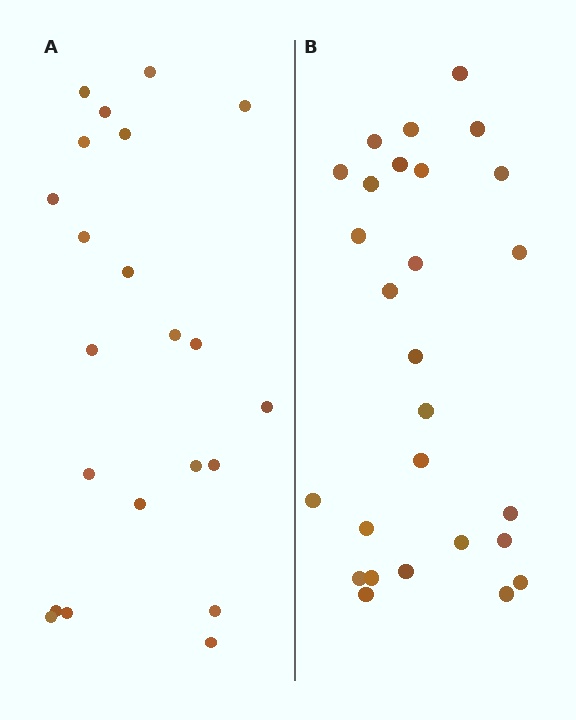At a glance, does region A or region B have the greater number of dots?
Region B (the right region) has more dots.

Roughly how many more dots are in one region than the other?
Region B has about 5 more dots than region A.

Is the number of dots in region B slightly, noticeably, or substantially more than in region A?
Region B has only slightly more — the two regions are fairly close. The ratio is roughly 1.2 to 1.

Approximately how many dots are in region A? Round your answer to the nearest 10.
About 20 dots. (The exact count is 22, which rounds to 20.)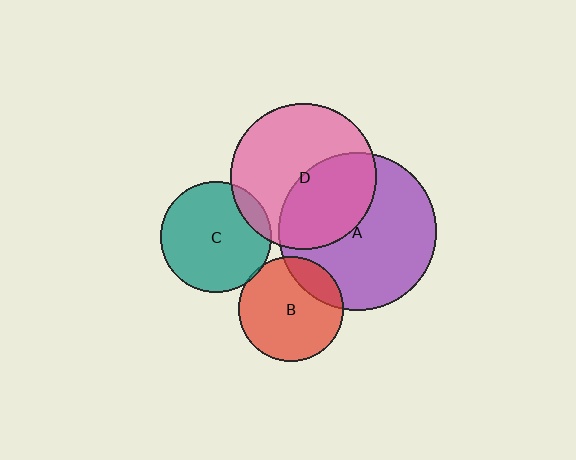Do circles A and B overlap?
Yes.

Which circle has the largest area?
Circle A (purple).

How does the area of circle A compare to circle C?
Approximately 2.0 times.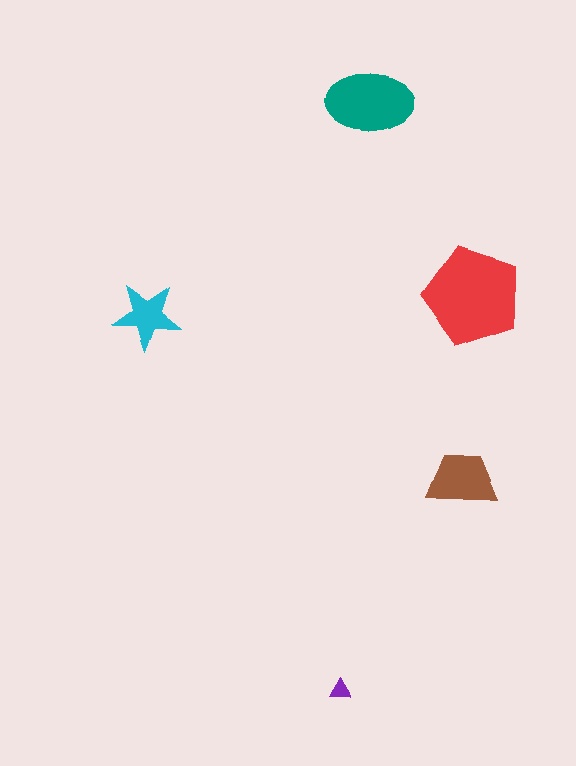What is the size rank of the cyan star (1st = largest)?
4th.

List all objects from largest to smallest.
The red pentagon, the teal ellipse, the brown trapezoid, the cyan star, the purple triangle.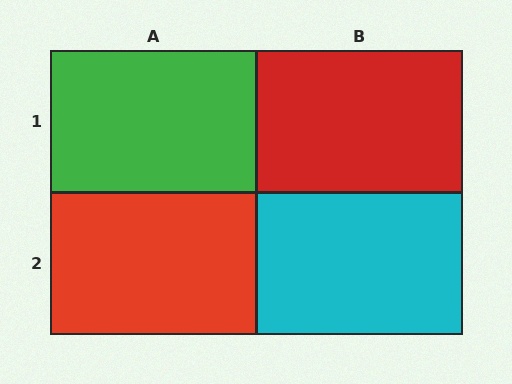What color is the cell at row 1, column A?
Green.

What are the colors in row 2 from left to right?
Red, cyan.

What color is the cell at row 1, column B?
Red.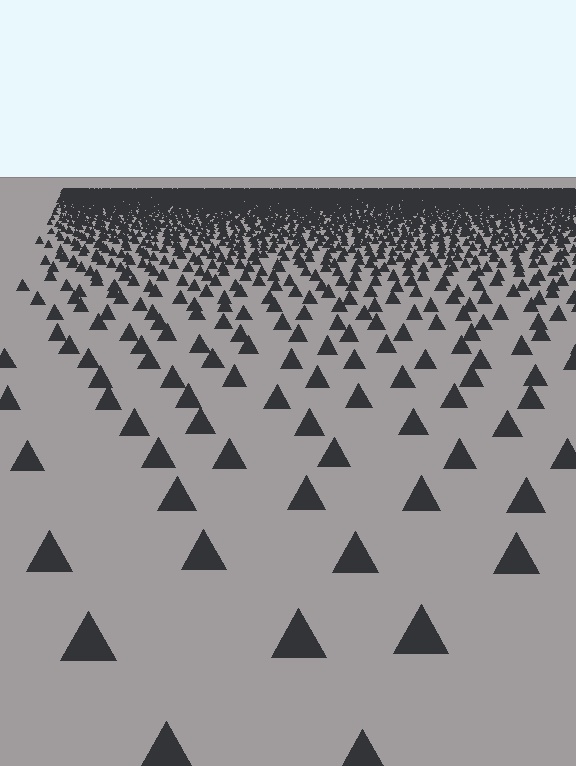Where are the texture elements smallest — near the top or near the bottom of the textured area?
Near the top.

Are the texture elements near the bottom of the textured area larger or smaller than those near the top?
Larger. Near the bottom, elements are closer to the viewer and appear at a bigger on-screen size.